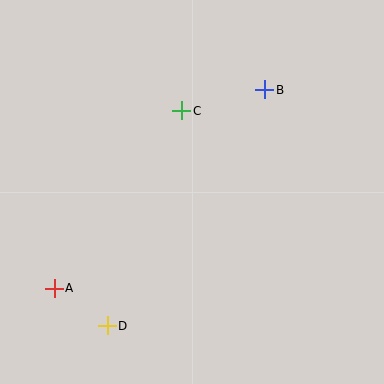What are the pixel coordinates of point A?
Point A is at (54, 288).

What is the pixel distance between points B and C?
The distance between B and C is 86 pixels.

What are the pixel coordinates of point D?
Point D is at (107, 326).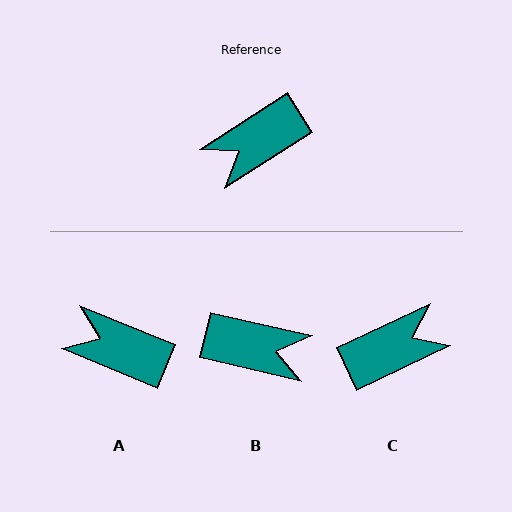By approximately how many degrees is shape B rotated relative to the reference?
Approximately 134 degrees counter-clockwise.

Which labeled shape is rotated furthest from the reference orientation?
C, about 173 degrees away.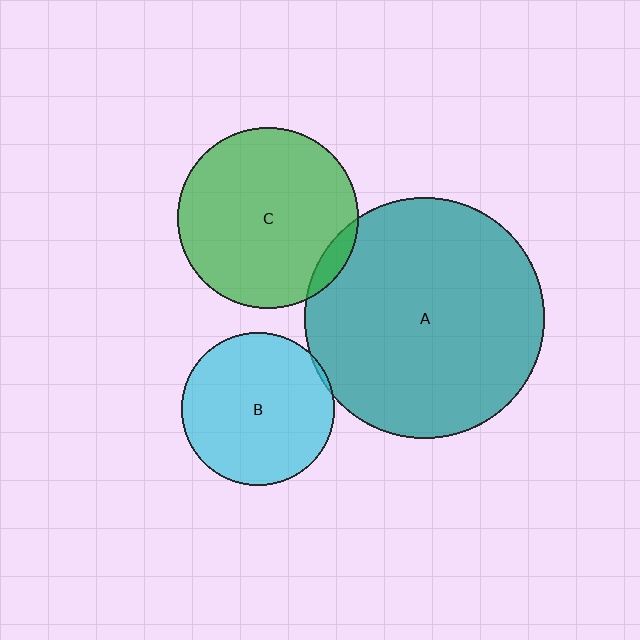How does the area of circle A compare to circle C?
Approximately 1.7 times.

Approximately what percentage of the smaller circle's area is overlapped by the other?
Approximately 5%.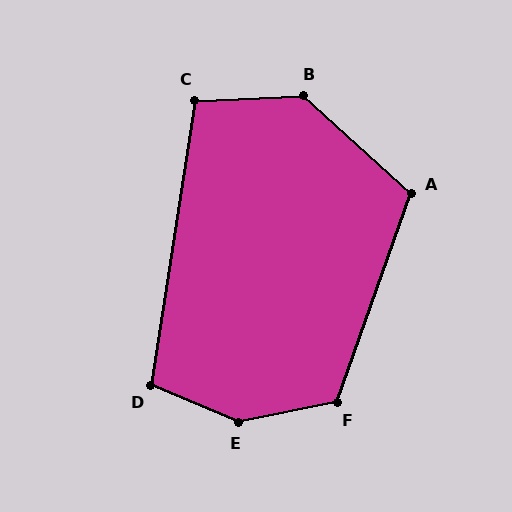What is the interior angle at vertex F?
Approximately 121 degrees (obtuse).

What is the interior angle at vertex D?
Approximately 104 degrees (obtuse).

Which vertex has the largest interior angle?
E, at approximately 146 degrees.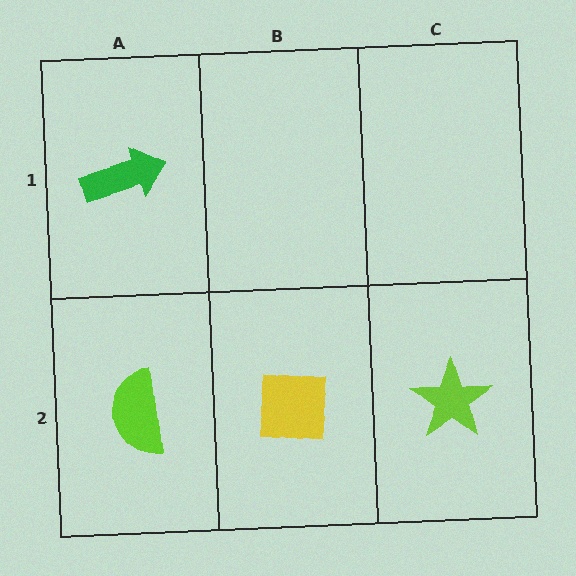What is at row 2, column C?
A lime star.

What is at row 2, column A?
A lime semicircle.